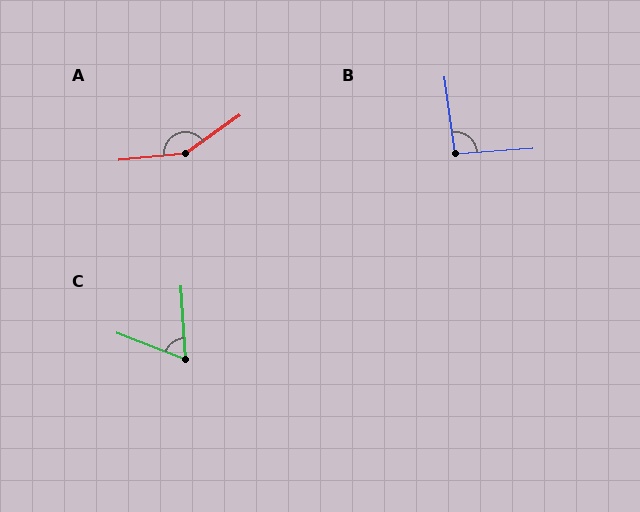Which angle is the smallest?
C, at approximately 65 degrees.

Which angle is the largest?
A, at approximately 150 degrees.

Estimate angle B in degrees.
Approximately 94 degrees.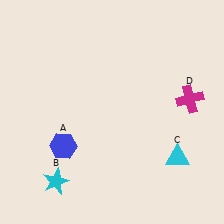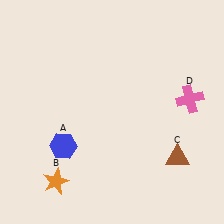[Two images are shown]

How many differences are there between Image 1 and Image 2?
There are 3 differences between the two images.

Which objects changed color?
B changed from cyan to orange. C changed from cyan to brown. D changed from magenta to pink.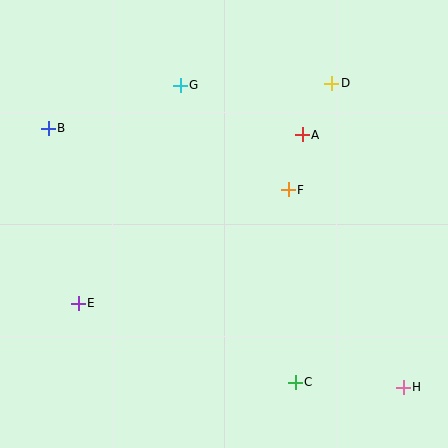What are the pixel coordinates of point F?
Point F is at (288, 190).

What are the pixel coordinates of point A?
Point A is at (302, 135).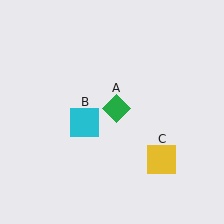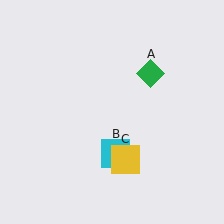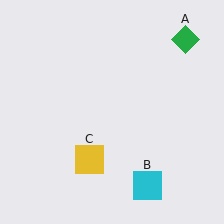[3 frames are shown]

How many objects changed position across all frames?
3 objects changed position: green diamond (object A), cyan square (object B), yellow square (object C).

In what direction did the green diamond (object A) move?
The green diamond (object A) moved up and to the right.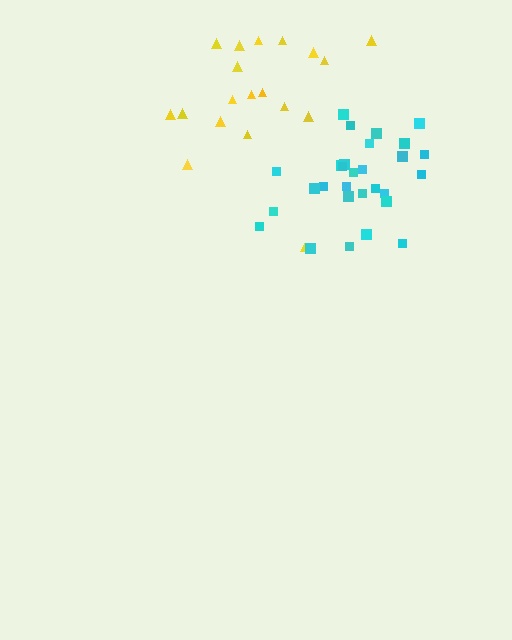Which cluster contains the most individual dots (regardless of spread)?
Cyan (29).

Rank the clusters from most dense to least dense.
cyan, yellow.